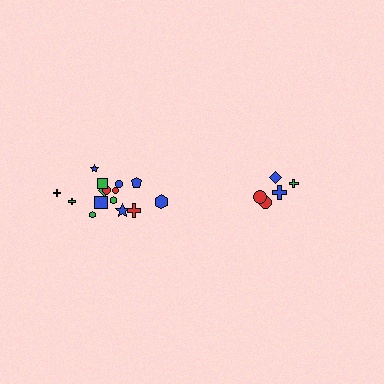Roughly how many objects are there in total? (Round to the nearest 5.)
Roughly 20 objects in total.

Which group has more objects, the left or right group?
The left group.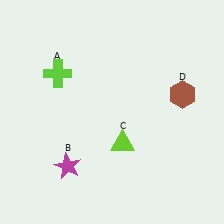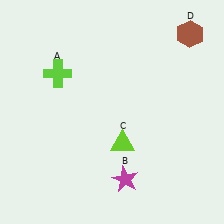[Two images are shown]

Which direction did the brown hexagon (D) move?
The brown hexagon (D) moved up.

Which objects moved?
The objects that moved are: the magenta star (B), the brown hexagon (D).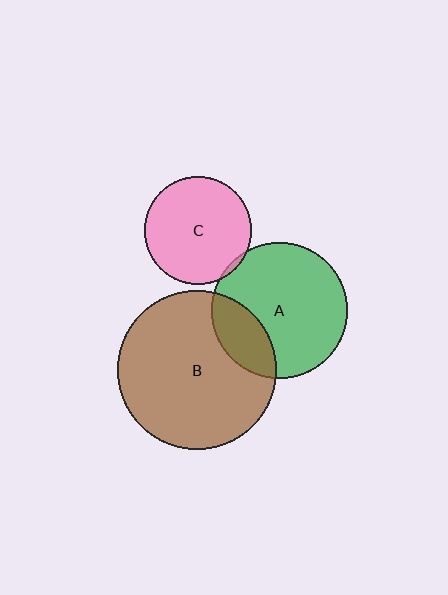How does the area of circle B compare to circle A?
Approximately 1.4 times.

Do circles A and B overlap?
Yes.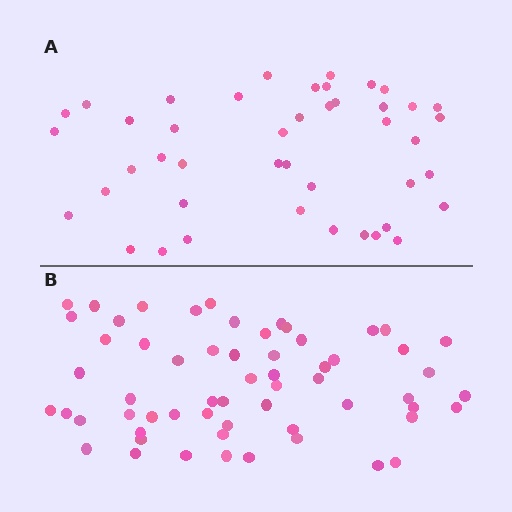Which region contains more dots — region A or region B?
Region B (the bottom region) has more dots.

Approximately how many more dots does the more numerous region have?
Region B has approximately 15 more dots than region A.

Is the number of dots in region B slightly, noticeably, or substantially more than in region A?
Region B has noticeably more, but not dramatically so. The ratio is roughly 1.4 to 1.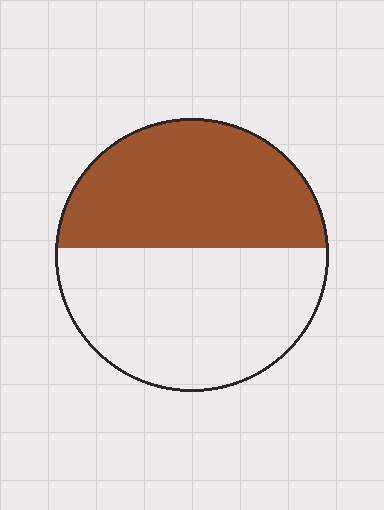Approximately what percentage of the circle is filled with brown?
Approximately 45%.